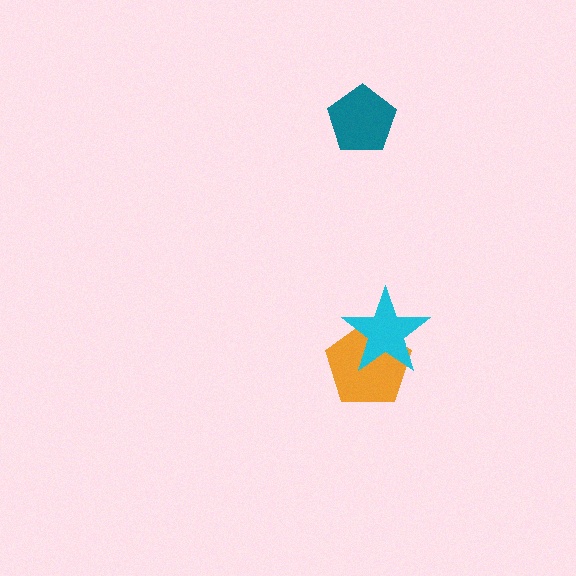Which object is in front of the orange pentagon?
The cyan star is in front of the orange pentagon.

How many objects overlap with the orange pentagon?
1 object overlaps with the orange pentagon.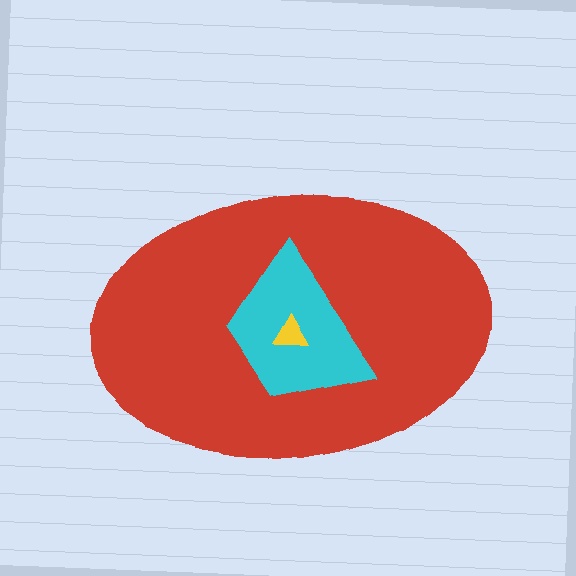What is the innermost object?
The yellow triangle.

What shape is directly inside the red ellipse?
The cyan trapezoid.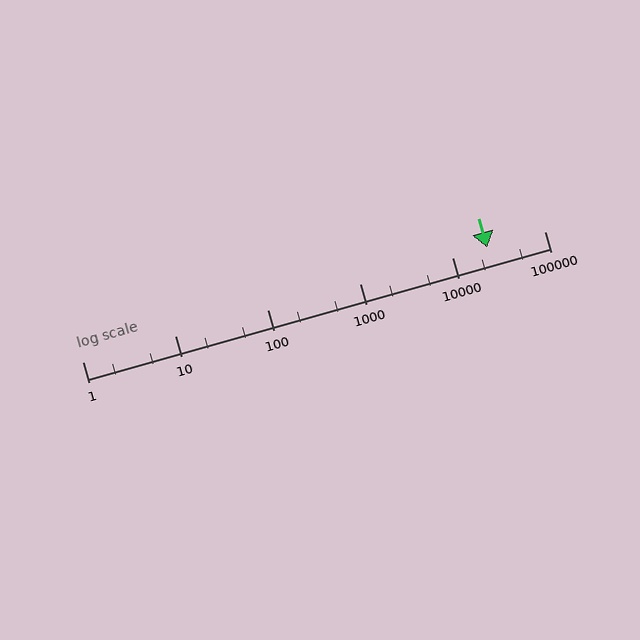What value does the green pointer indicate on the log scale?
The pointer indicates approximately 24000.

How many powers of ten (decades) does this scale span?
The scale spans 5 decades, from 1 to 100000.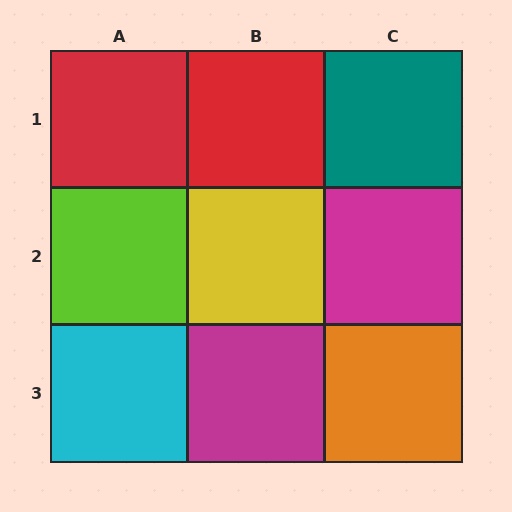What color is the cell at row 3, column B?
Magenta.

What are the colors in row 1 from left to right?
Red, red, teal.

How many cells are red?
2 cells are red.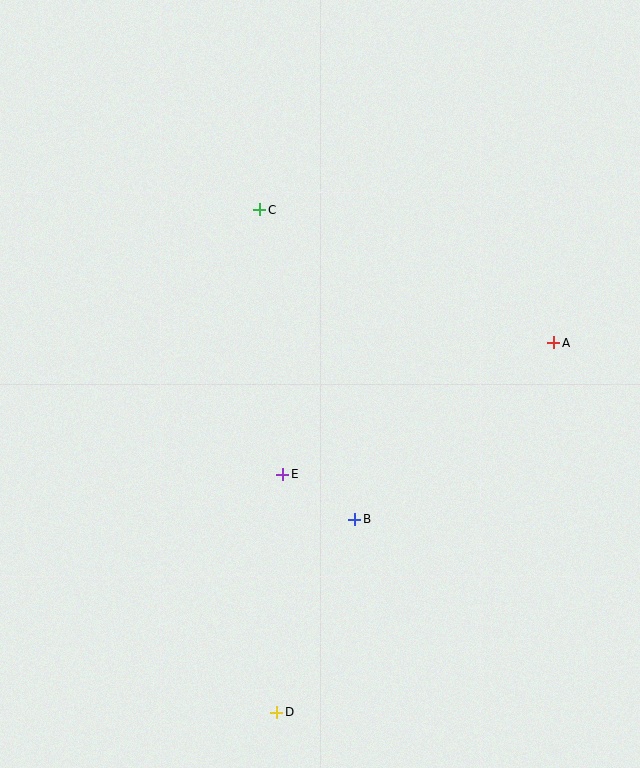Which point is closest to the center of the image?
Point E at (283, 474) is closest to the center.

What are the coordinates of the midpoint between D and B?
The midpoint between D and B is at (316, 616).